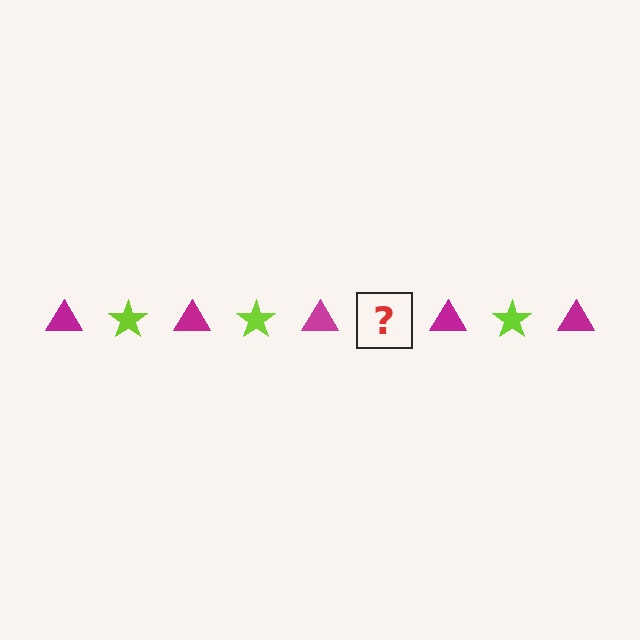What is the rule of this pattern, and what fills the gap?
The rule is that the pattern alternates between magenta triangle and lime star. The gap should be filled with a lime star.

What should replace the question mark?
The question mark should be replaced with a lime star.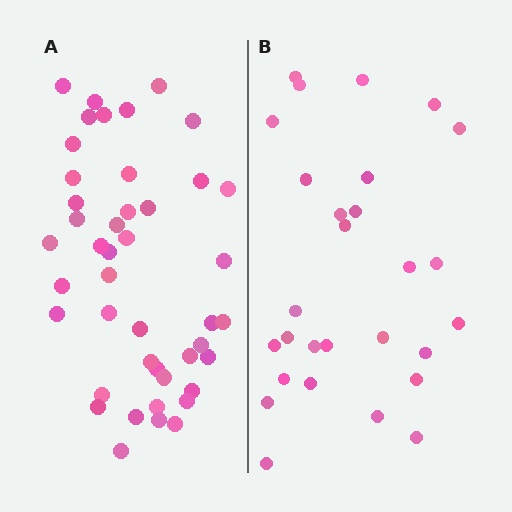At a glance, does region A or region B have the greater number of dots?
Region A (the left region) has more dots.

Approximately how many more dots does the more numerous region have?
Region A has approximately 15 more dots than region B.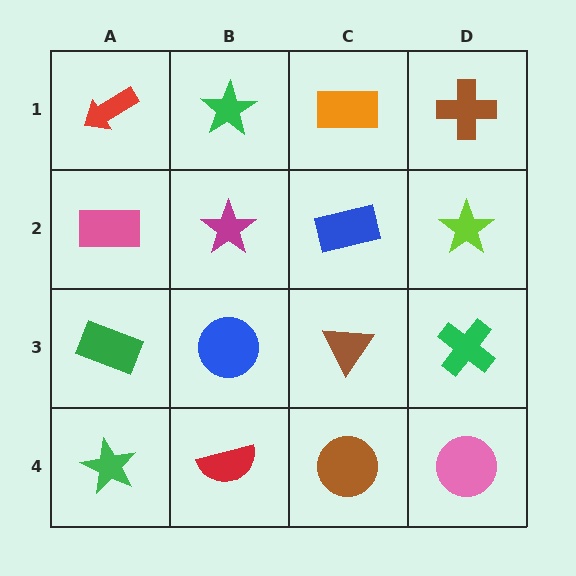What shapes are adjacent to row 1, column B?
A magenta star (row 2, column B), a red arrow (row 1, column A), an orange rectangle (row 1, column C).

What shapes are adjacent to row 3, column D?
A lime star (row 2, column D), a pink circle (row 4, column D), a brown triangle (row 3, column C).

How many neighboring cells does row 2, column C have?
4.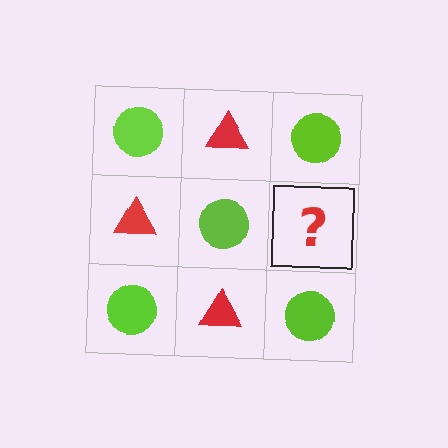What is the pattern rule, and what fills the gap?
The rule is that it alternates lime circle and red triangle in a checkerboard pattern. The gap should be filled with a red triangle.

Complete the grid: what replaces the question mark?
The question mark should be replaced with a red triangle.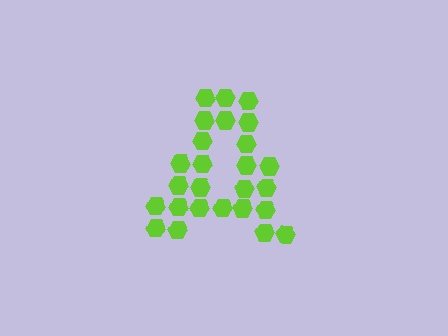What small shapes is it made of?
It is made of small hexagons.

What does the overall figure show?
The overall figure shows the letter A.